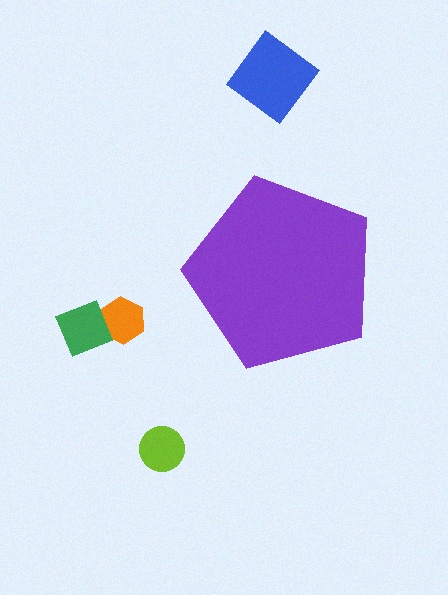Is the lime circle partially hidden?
No, the lime circle is fully visible.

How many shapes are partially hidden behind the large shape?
0 shapes are partially hidden.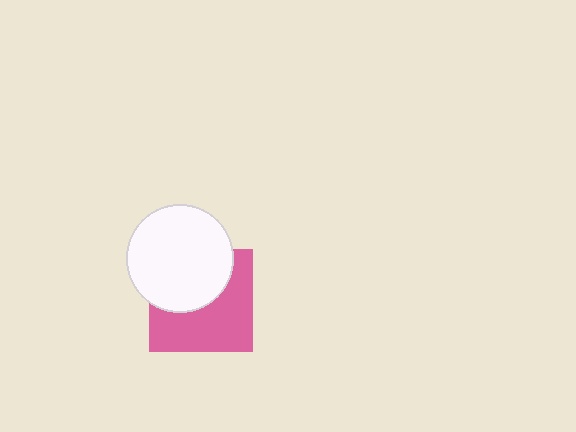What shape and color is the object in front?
The object in front is a white circle.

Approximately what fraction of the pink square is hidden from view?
Roughly 44% of the pink square is hidden behind the white circle.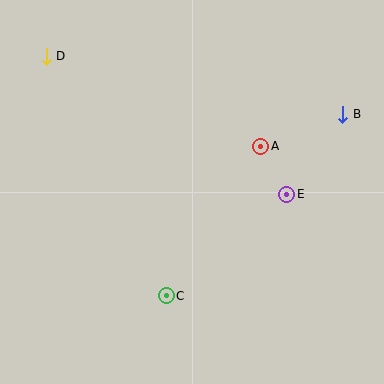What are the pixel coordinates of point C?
Point C is at (166, 296).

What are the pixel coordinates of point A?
Point A is at (261, 146).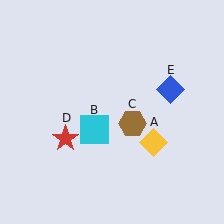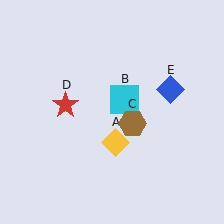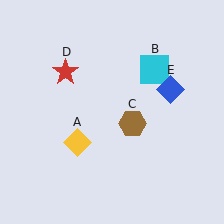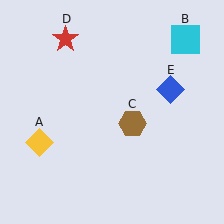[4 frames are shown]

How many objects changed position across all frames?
3 objects changed position: yellow diamond (object A), cyan square (object B), red star (object D).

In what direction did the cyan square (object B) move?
The cyan square (object B) moved up and to the right.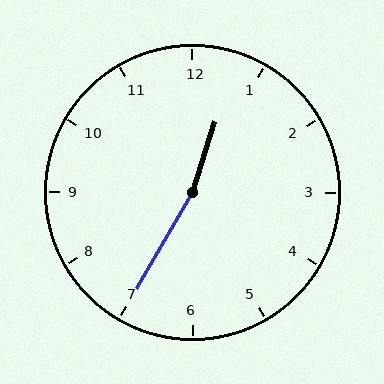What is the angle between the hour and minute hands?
Approximately 168 degrees.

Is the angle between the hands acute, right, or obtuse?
It is obtuse.